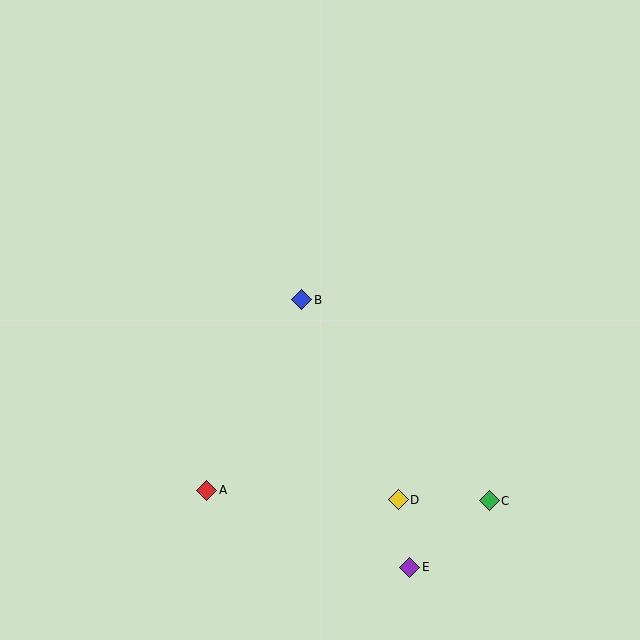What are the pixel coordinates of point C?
Point C is at (489, 501).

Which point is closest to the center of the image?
Point B at (302, 300) is closest to the center.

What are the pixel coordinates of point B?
Point B is at (302, 300).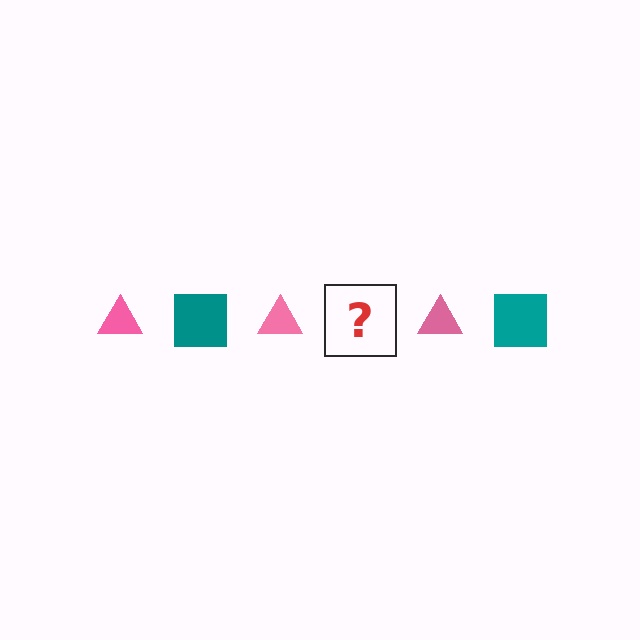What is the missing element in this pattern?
The missing element is a teal square.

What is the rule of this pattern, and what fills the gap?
The rule is that the pattern alternates between pink triangle and teal square. The gap should be filled with a teal square.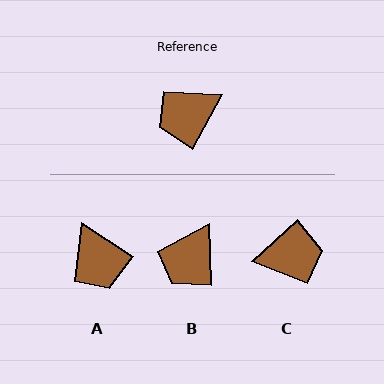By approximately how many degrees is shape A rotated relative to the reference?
Approximately 86 degrees counter-clockwise.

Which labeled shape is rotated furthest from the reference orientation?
C, about 162 degrees away.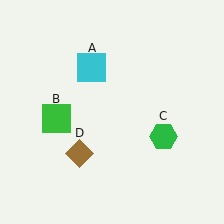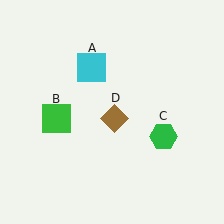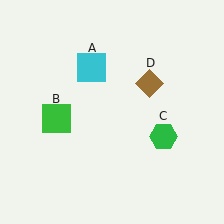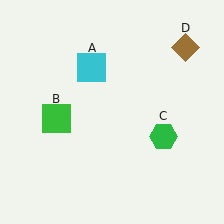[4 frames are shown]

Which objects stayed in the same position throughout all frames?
Cyan square (object A) and green square (object B) and green hexagon (object C) remained stationary.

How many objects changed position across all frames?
1 object changed position: brown diamond (object D).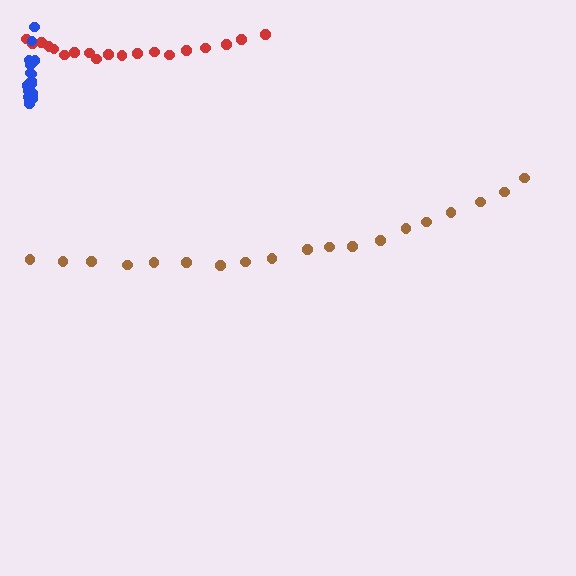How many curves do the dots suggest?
There are 3 distinct paths.